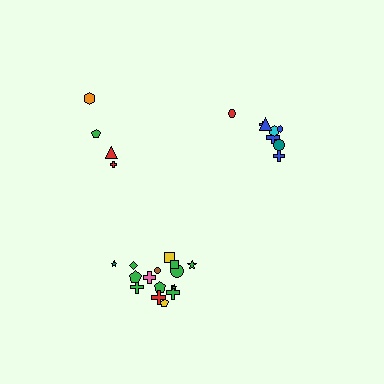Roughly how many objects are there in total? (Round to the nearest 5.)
Roughly 25 objects in total.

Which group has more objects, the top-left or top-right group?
The top-right group.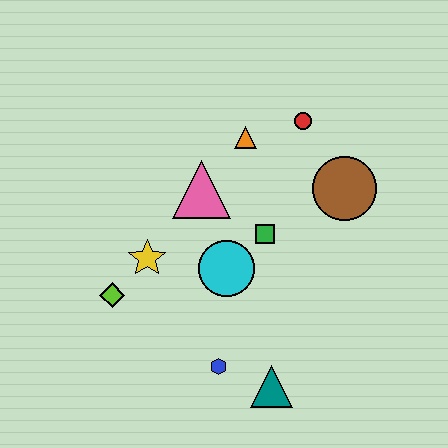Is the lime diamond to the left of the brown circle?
Yes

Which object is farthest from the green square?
The lime diamond is farthest from the green square.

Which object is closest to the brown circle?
The red circle is closest to the brown circle.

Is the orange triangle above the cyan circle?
Yes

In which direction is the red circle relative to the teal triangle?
The red circle is above the teal triangle.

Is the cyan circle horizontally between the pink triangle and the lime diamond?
No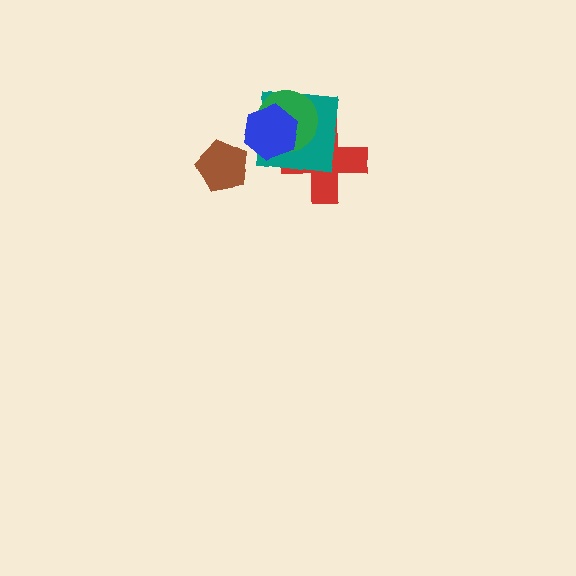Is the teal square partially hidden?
Yes, it is partially covered by another shape.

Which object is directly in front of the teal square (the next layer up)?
The green circle is directly in front of the teal square.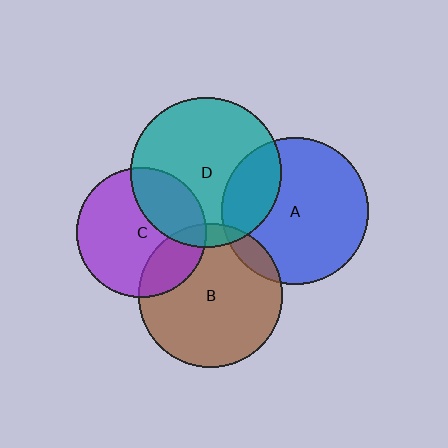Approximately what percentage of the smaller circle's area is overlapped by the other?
Approximately 25%.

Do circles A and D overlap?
Yes.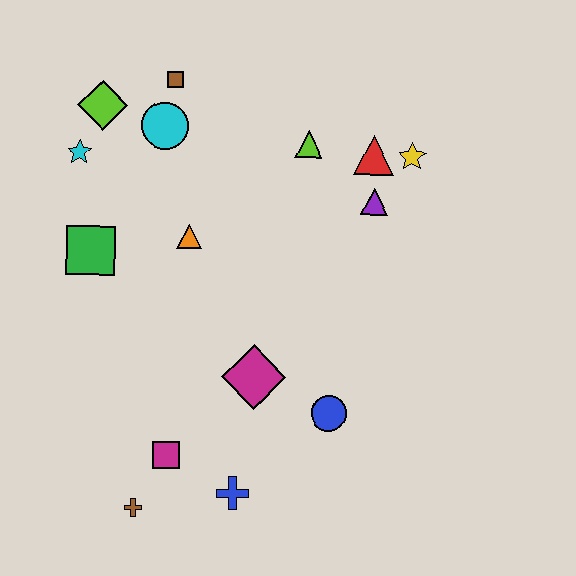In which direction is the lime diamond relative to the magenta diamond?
The lime diamond is above the magenta diamond.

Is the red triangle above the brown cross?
Yes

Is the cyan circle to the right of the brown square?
No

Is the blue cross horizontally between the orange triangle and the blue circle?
Yes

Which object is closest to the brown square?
The cyan circle is closest to the brown square.